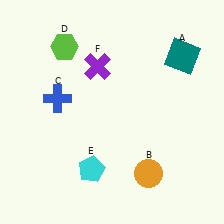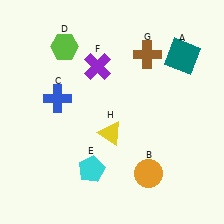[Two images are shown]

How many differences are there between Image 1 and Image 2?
There are 2 differences between the two images.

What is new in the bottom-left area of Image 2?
A yellow triangle (H) was added in the bottom-left area of Image 2.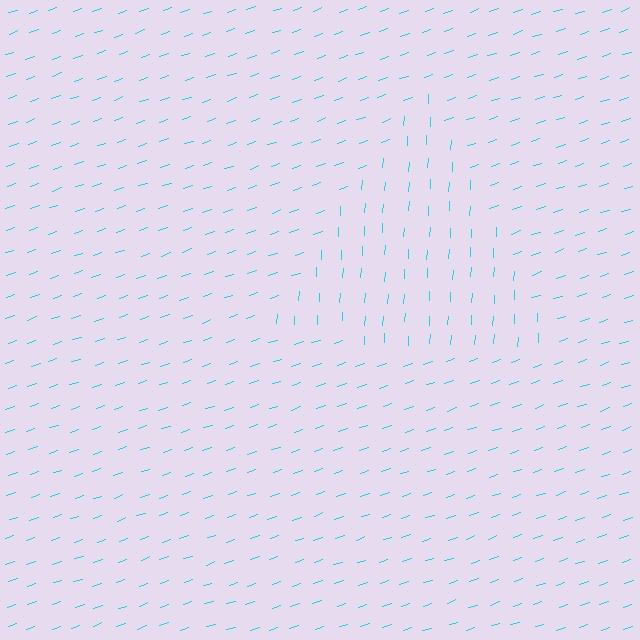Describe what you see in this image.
The image is filled with small cyan line segments. A triangle region in the image has lines oriented differently from the surrounding lines, creating a visible texture boundary.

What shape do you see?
I see a triangle.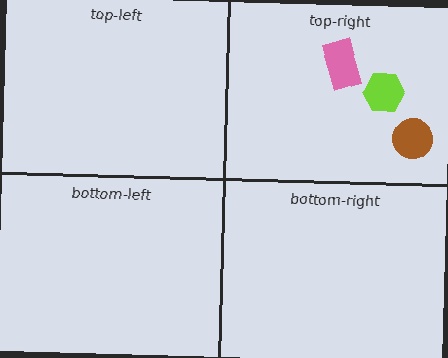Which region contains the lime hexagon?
The top-right region.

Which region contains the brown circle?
The top-right region.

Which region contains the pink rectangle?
The top-right region.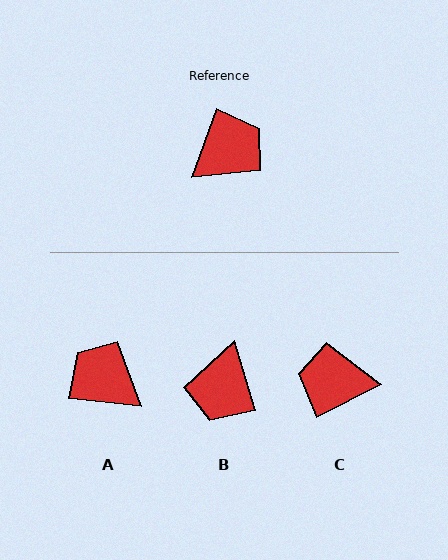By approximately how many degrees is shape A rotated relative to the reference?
Approximately 103 degrees counter-clockwise.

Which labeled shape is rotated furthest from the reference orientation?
B, about 144 degrees away.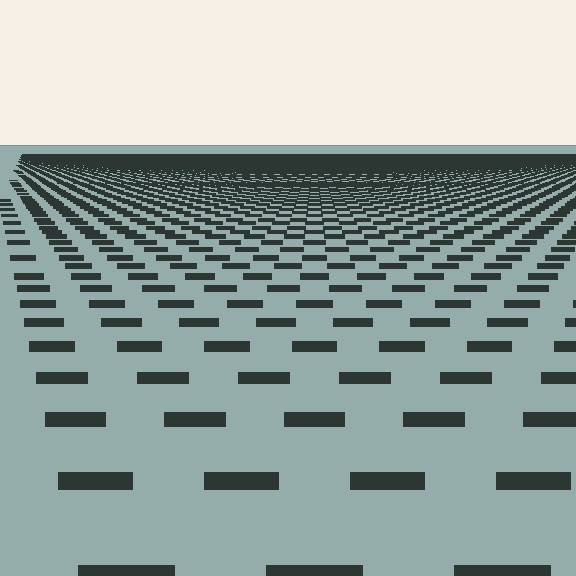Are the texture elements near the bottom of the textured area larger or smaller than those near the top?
Larger. Near the bottom, elements are closer to the viewer and appear at a bigger on-screen size.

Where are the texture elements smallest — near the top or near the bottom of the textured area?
Near the top.